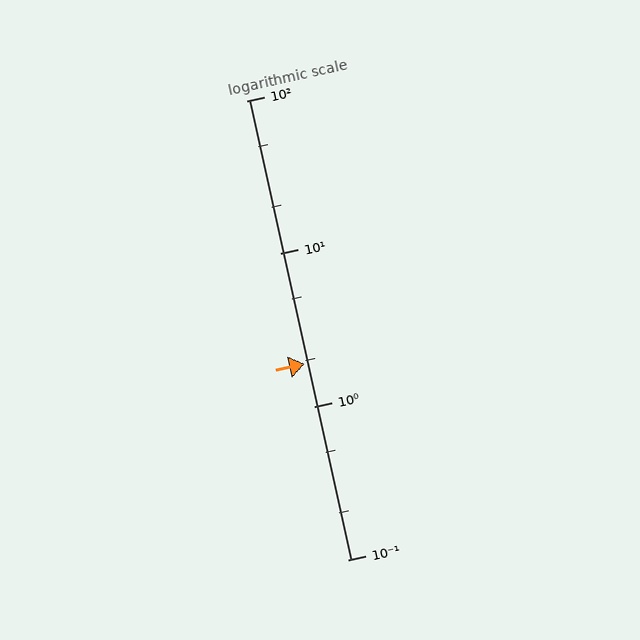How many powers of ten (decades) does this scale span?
The scale spans 3 decades, from 0.1 to 100.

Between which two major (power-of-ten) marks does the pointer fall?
The pointer is between 1 and 10.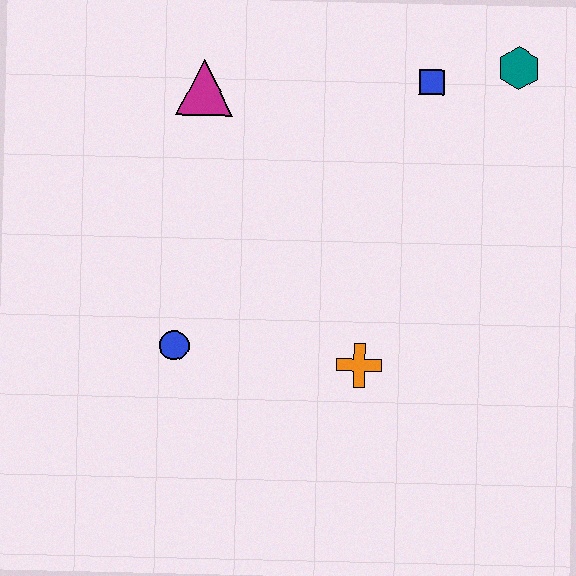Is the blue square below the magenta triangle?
No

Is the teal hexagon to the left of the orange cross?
No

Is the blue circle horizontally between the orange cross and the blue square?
No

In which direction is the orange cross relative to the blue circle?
The orange cross is to the right of the blue circle.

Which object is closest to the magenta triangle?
The blue square is closest to the magenta triangle.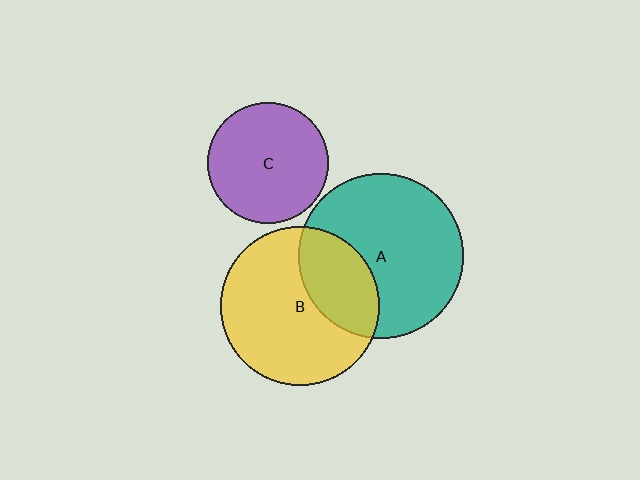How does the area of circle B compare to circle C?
Approximately 1.7 times.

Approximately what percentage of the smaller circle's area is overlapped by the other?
Approximately 30%.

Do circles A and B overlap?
Yes.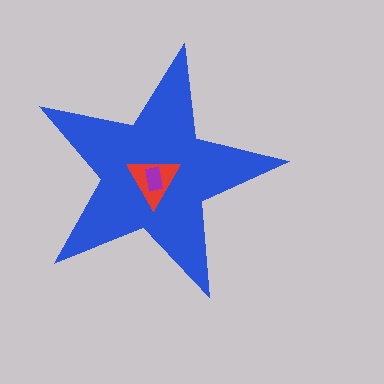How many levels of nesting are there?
3.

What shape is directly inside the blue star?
The red triangle.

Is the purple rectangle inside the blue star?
Yes.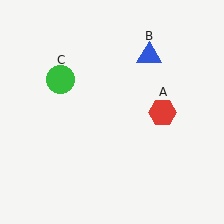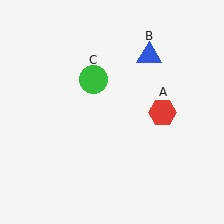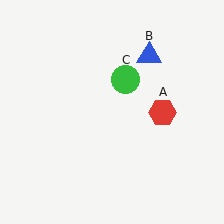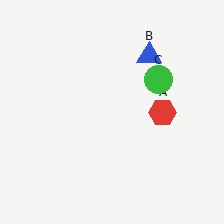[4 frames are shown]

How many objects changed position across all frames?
1 object changed position: green circle (object C).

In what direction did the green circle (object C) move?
The green circle (object C) moved right.